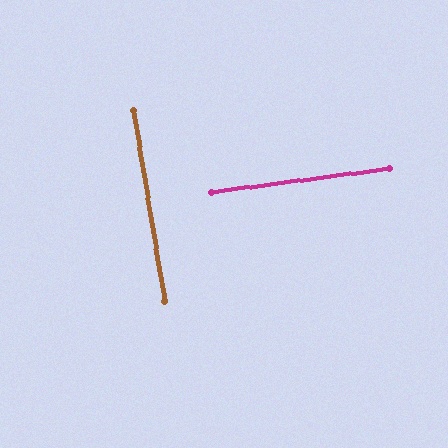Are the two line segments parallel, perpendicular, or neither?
Perpendicular — they meet at approximately 88°.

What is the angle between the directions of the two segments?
Approximately 88 degrees.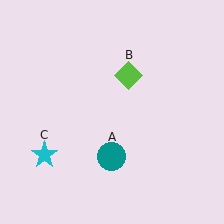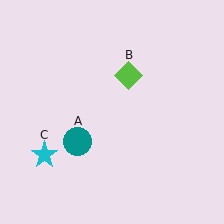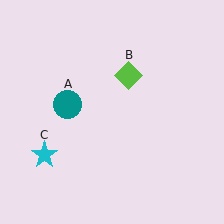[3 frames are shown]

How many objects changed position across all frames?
1 object changed position: teal circle (object A).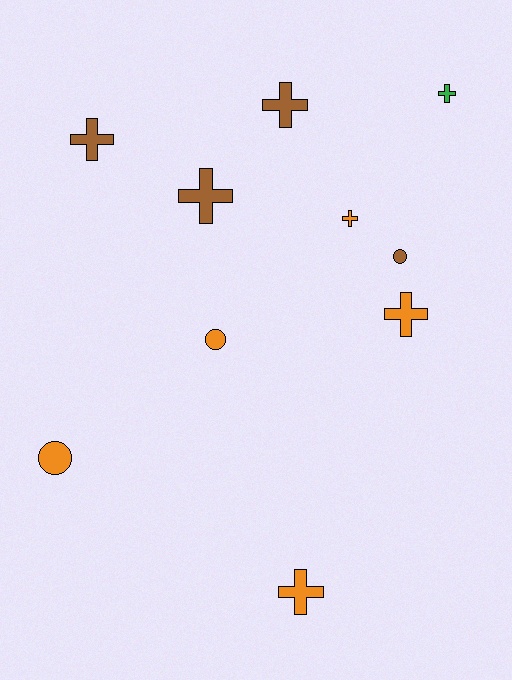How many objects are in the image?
There are 10 objects.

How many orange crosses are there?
There are 3 orange crosses.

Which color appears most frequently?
Orange, with 5 objects.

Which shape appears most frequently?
Cross, with 7 objects.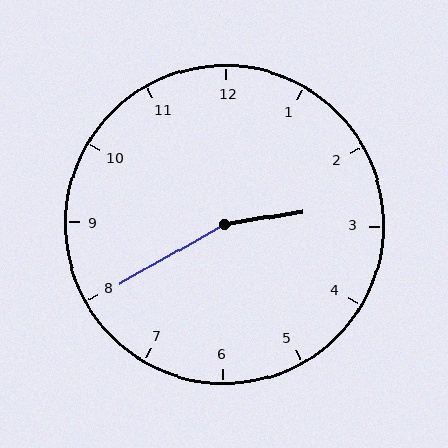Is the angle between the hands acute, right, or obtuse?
It is obtuse.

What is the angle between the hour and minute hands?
Approximately 160 degrees.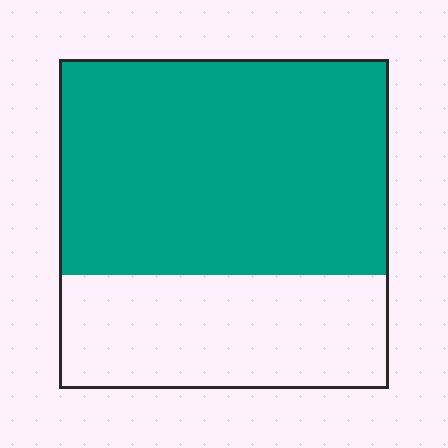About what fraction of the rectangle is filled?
About two thirds (2/3).